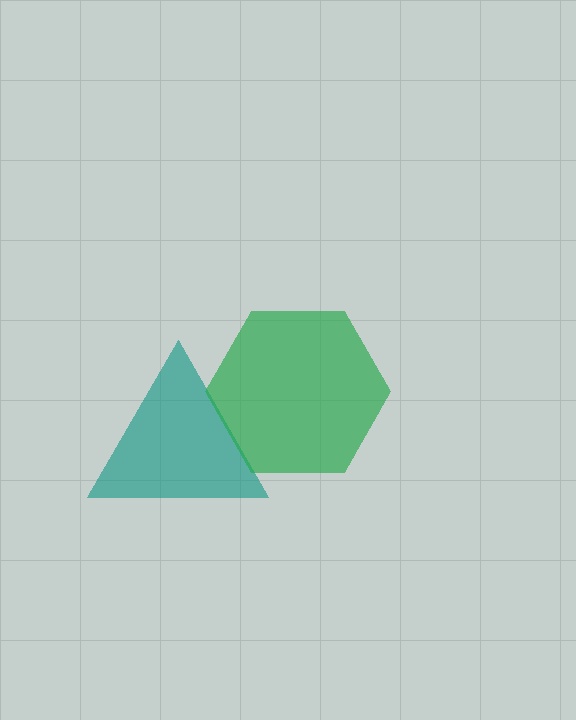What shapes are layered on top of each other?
The layered shapes are: a teal triangle, a green hexagon.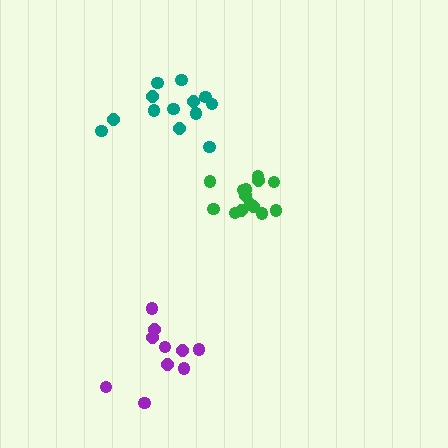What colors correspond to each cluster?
The clusters are colored: purple, green, teal.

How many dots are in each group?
Group 1: 10 dots, Group 2: 14 dots, Group 3: 13 dots (37 total).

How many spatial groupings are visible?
There are 3 spatial groupings.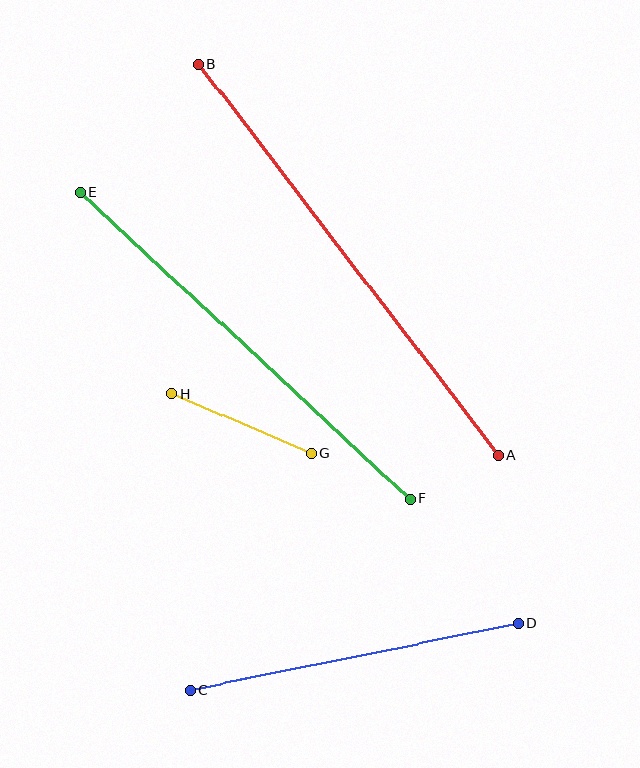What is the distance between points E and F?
The distance is approximately 450 pixels.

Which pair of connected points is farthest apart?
Points A and B are farthest apart.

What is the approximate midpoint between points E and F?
The midpoint is at approximately (245, 346) pixels.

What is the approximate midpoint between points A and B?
The midpoint is at approximately (349, 260) pixels.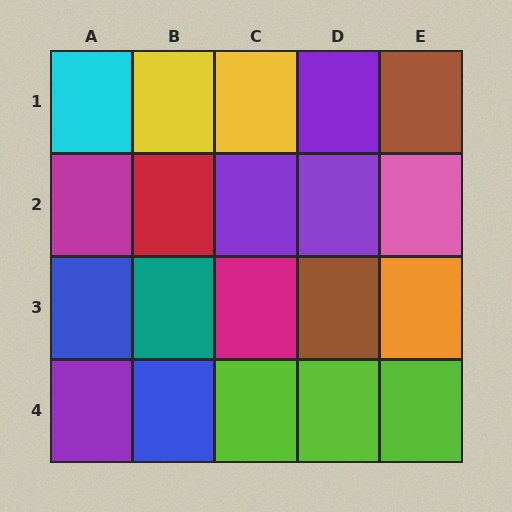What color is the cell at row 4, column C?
Lime.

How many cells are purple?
4 cells are purple.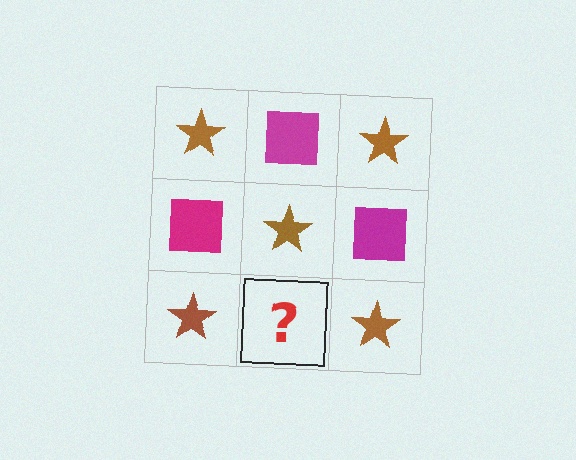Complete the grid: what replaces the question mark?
The question mark should be replaced with a magenta square.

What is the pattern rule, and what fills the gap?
The rule is that it alternates brown star and magenta square in a checkerboard pattern. The gap should be filled with a magenta square.